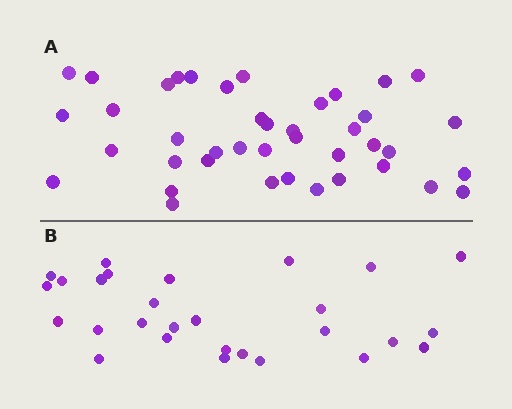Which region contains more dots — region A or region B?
Region A (the top region) has more dots.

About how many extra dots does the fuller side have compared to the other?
Region A has approximately 15 more dots than region B.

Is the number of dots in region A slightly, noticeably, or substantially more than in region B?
Region A has substantially more. The ratio is roughly 1.5 to 1.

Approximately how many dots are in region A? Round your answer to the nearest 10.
About 40 dots. (The exact count is 41, which rounds to 40.)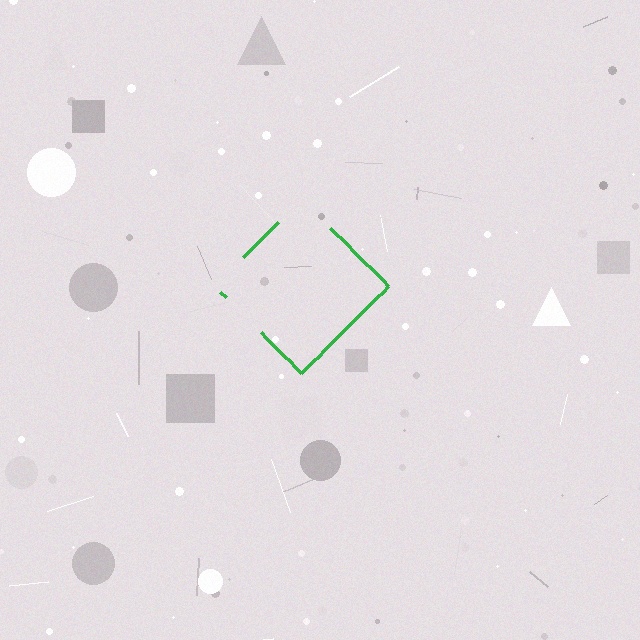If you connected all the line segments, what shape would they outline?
They would outline a diamond.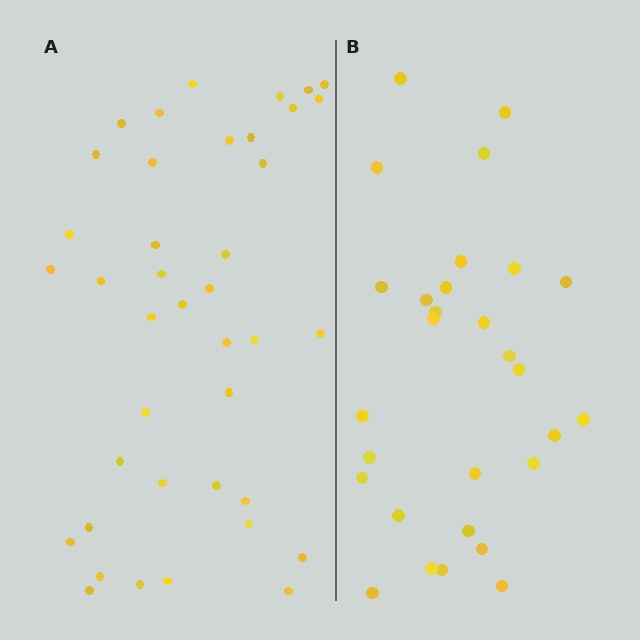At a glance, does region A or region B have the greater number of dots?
Region A (the left region) has more dots.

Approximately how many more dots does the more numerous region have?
Region A has roughly 12 or so more dots than region B.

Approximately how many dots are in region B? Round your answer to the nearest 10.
About 30 dots. (The exact count is 29, which rounds to 30.)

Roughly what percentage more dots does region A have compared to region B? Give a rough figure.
About 40% more.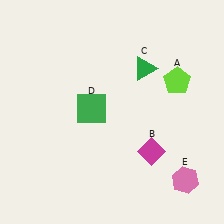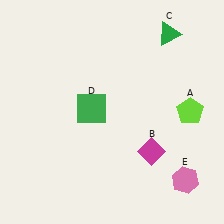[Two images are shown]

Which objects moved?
The objects that moved are: the lime pentagon (A), the green triangle (C).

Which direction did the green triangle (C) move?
The green triangle (C) moved up.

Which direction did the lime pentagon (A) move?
The lime pentagon (A) moved down.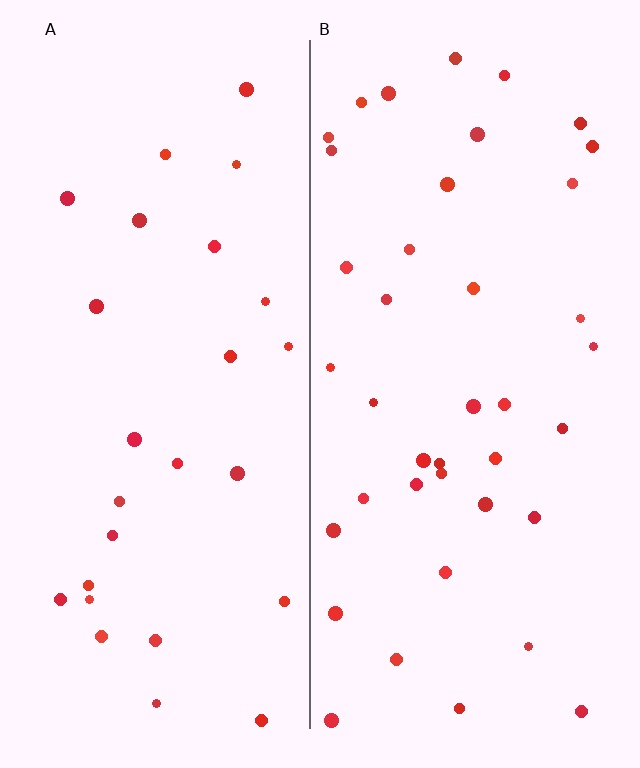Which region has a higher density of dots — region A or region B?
B (the right).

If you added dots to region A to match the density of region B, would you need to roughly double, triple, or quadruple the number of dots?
Approximately double.